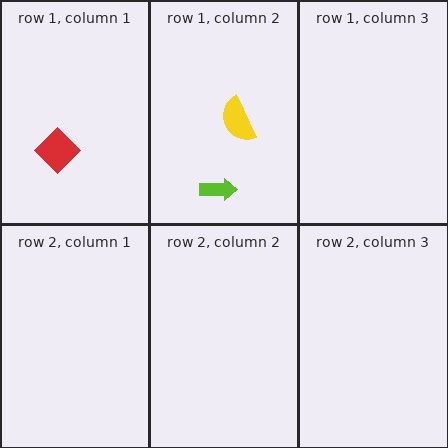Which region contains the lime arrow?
The row 1, column 2 region.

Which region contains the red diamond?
The row 1, column 1 region.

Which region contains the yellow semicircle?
The row 1, column 2 region.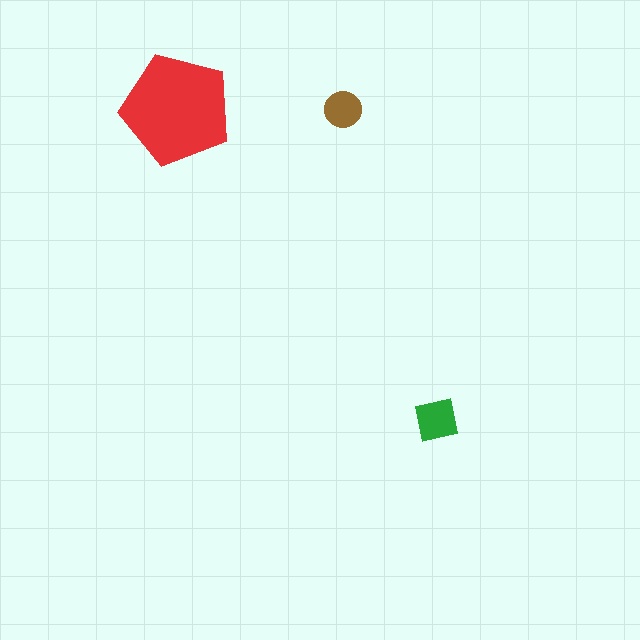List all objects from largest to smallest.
The red pentagon, the green square, the brown circle.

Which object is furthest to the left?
The red pentagon is leftmost.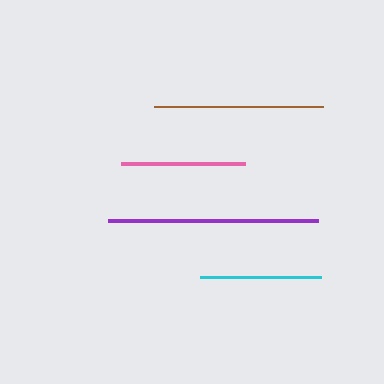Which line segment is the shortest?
The cyan line is the shortest at approximately 121 pixels.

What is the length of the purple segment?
The purple segment is approximately 210 pixels long.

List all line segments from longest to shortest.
From longest to shortest: purple, brown, pink, cyan.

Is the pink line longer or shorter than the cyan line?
The pink line is longer than the cyan line.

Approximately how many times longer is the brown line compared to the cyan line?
The brown line is approximately 1.4 times the length of the cyan line.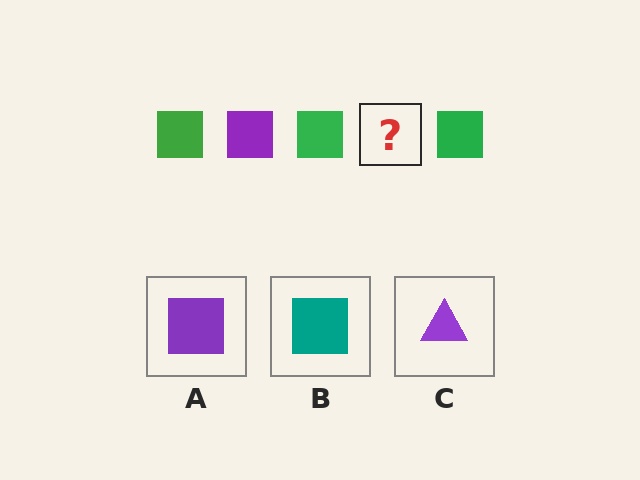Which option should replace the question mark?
Option A.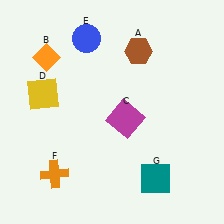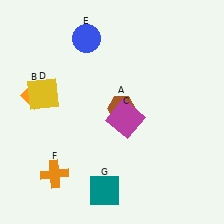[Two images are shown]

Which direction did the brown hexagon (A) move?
The brown hexagon (A) moved down.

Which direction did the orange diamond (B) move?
The orange diamond (B) moved down.